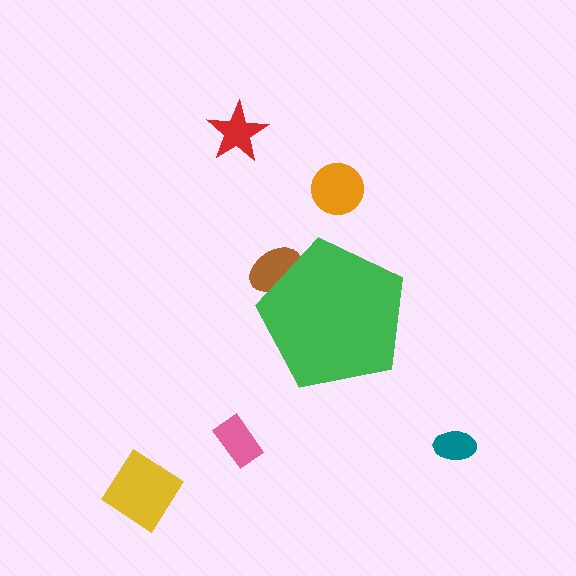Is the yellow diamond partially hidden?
No, the yellow diamond is fully visible.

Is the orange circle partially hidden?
No, the orange circle is fully visible.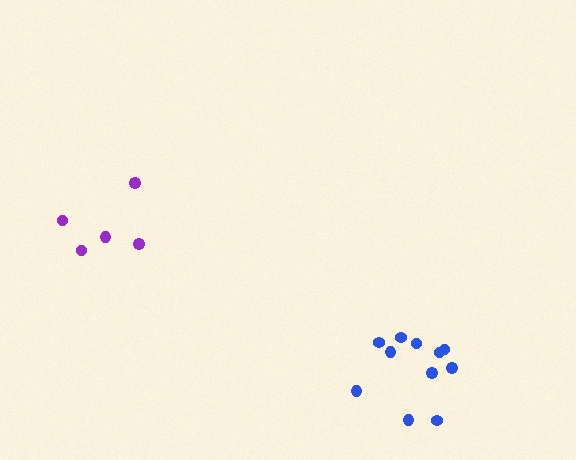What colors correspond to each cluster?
The clusters are colored: blue, purple.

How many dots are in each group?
Group 1: 11 dots, Group 2: 5 dots (16 total).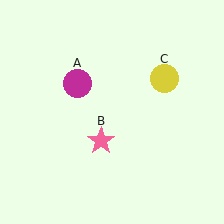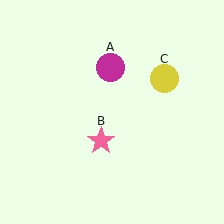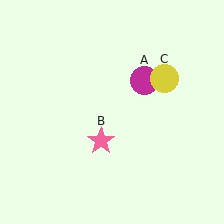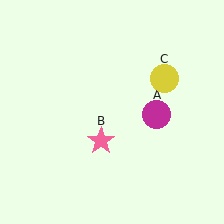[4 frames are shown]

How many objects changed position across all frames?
1 object changed position: magenta circle (object A).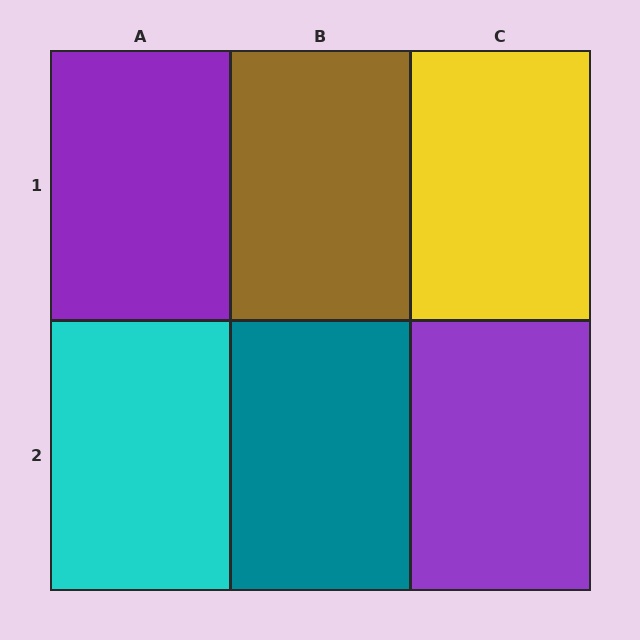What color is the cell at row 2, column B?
Teal.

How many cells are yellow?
1 cell is yellow.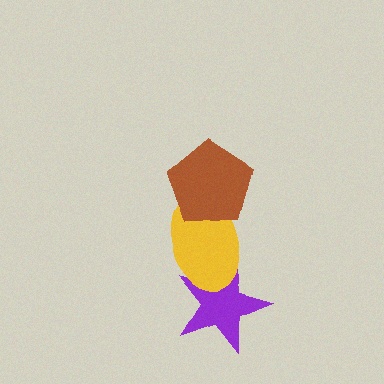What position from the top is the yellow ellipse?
The yellow ellipse is 2nd from the top.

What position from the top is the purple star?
The purple star is 3rd from the top.